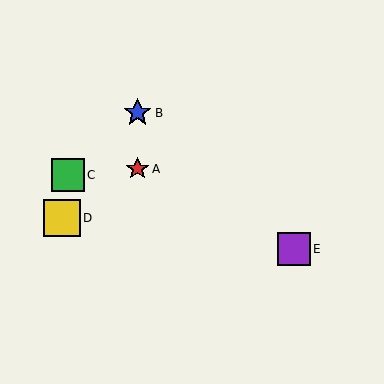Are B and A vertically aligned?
Yes, both are at x≈138.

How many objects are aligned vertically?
2 objects (A, B) are aligned vertically.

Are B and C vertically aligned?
No, B is at x≈138 and C is at x≈68.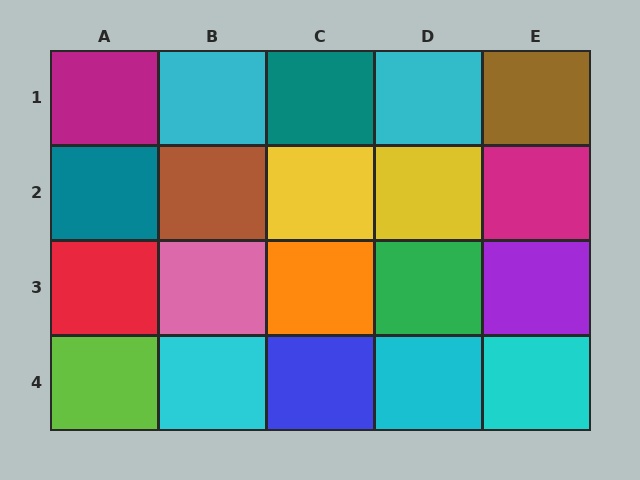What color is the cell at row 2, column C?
Yellow.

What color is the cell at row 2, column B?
Brown.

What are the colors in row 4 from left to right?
Lime, cyan, blue, cyan, cyan.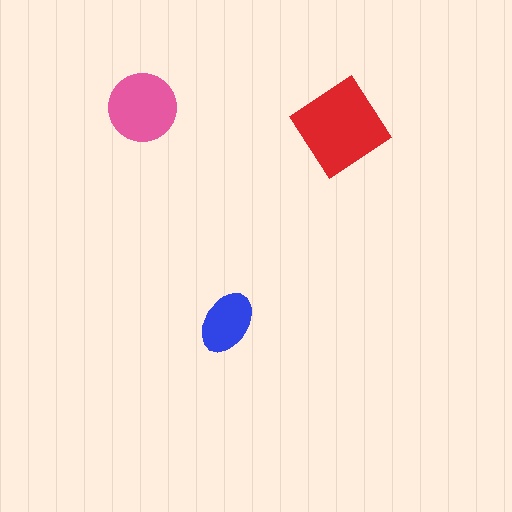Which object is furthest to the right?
The red diamond is rightmost.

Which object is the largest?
The red diamond.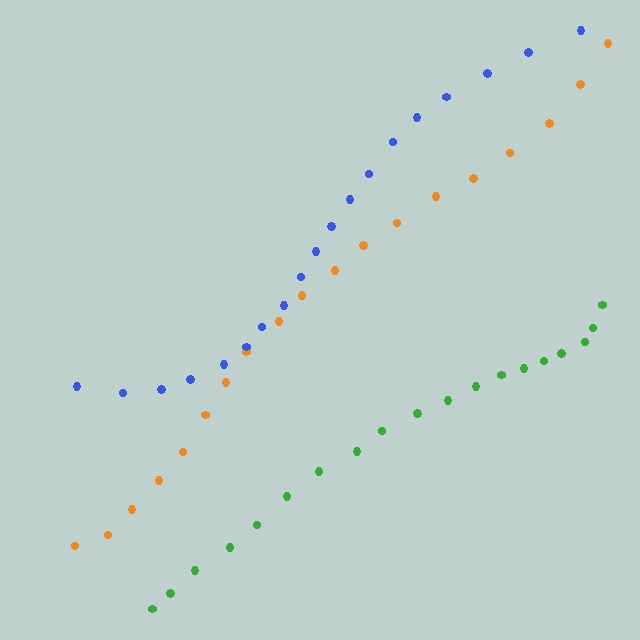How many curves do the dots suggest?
There are 3 distinct paths.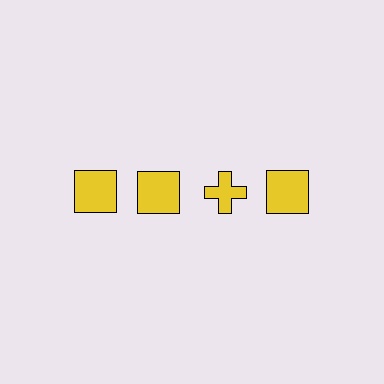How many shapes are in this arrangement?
There are 4 shapes arranged in a grid pattern.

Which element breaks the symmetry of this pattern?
The yellow cross in the top row, center column breaks the symmetry. All other shapes are yellow squares.